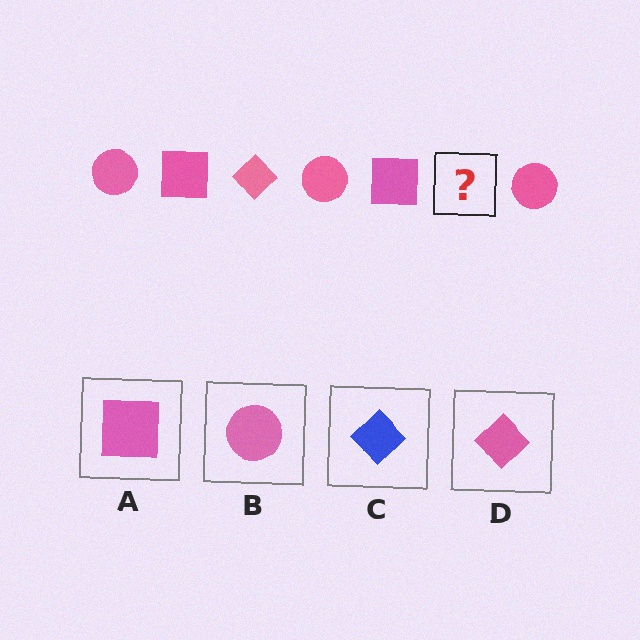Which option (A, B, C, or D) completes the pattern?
D.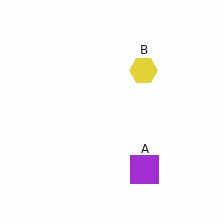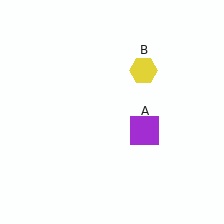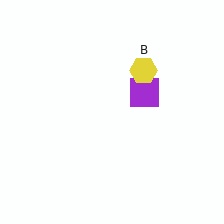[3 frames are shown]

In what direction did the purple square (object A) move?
The purple square (object A) moved up.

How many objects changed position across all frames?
1 object changed position: purple square (object A).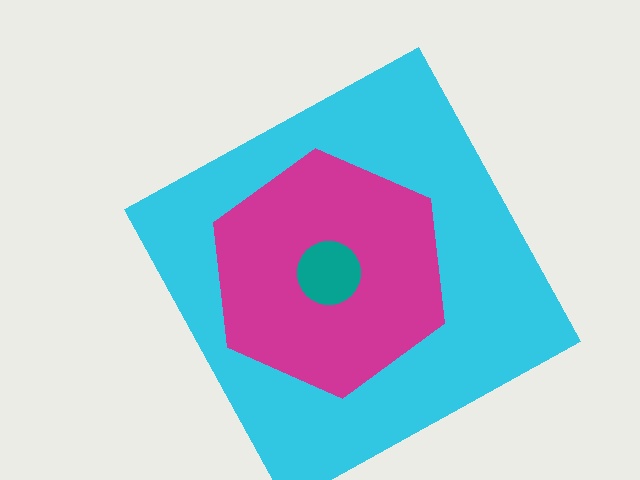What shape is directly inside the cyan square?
The magenta hexagon.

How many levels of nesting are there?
3.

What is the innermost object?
The teal circle.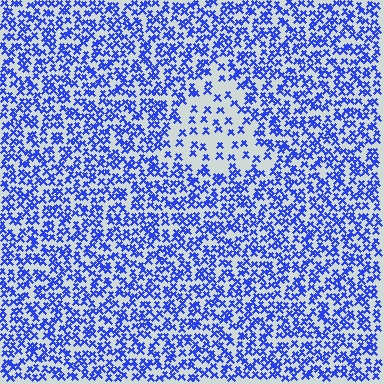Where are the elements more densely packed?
The elements are more densely packed outside the triangle boundary.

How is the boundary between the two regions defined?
The boundary is defined by a change in element density (approximately 2.4x ratio). All elements are the same color, size, and shape.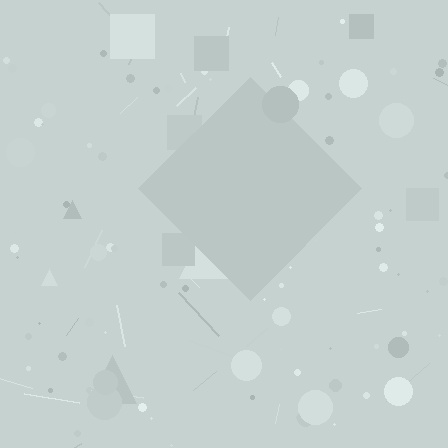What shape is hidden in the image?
A diamond is hidden in the image.